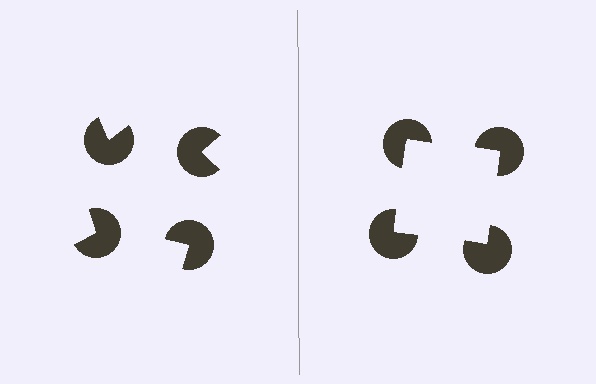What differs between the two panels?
The pac-man discs are positioned identically on both sides; only the wedge orientations differ. On the right they align to a square; on the left they are misaligned.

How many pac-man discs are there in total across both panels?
8 — 4 on each side.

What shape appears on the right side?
An illusory square.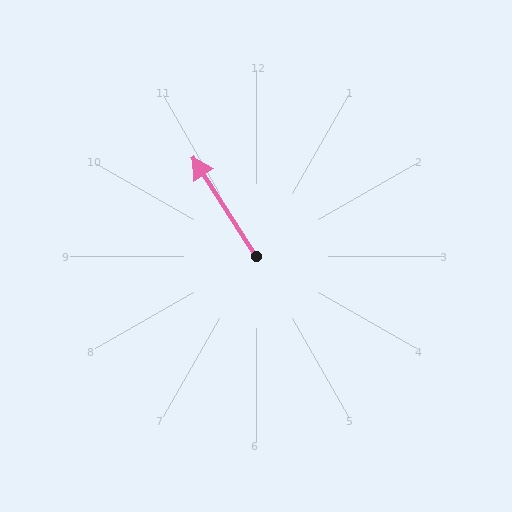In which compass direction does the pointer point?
Northwest.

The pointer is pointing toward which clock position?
Roughly 11 o'clock.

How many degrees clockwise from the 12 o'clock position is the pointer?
Approximately 327 degrees.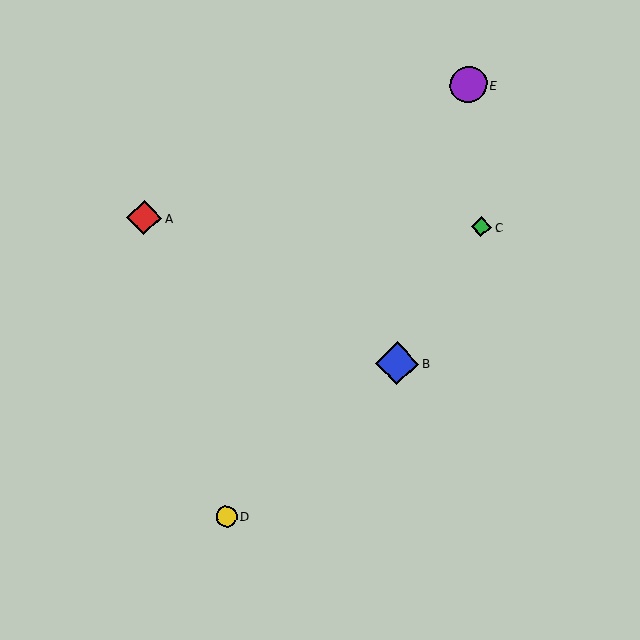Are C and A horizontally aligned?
Yes, both are at y≈227.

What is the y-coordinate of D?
Object D is at y≈517.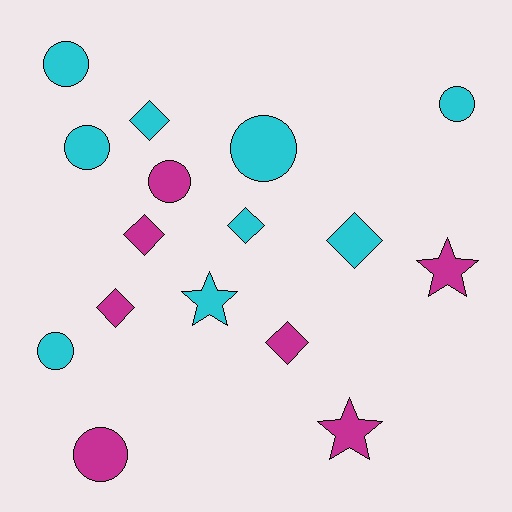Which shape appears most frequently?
Circle, with 7 objects.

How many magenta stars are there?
There are 2 magenta stars.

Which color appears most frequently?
Cyan, with 9 objects.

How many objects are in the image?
There are 16 objects.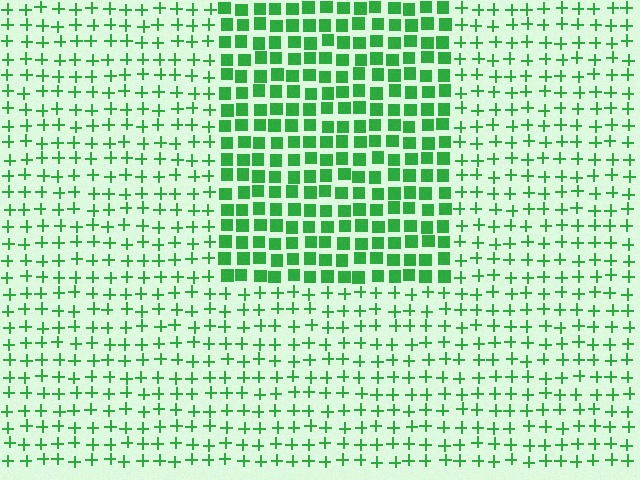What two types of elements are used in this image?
The image uses squares inside the rectangle region and plus signs outside it.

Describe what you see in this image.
The image is filled with small green elements arranged in a uniform grid. A rectangle-shaped region contains squares, while the surrounding area contains plus signs. The boundary is defined purely by the change in element shape.